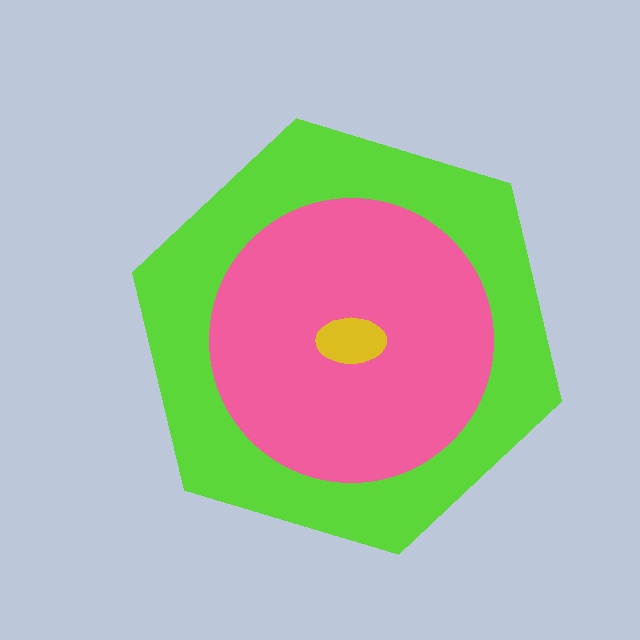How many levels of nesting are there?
3.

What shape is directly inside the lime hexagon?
The pink circle.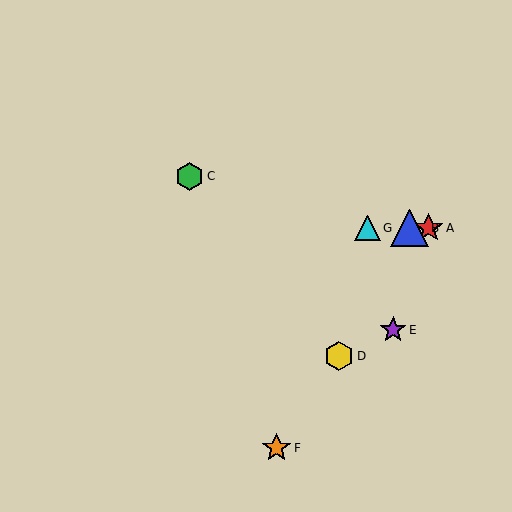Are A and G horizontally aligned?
Yes, both are at y≈228.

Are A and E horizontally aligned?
No, A is at y≈228 and E is at y≈330.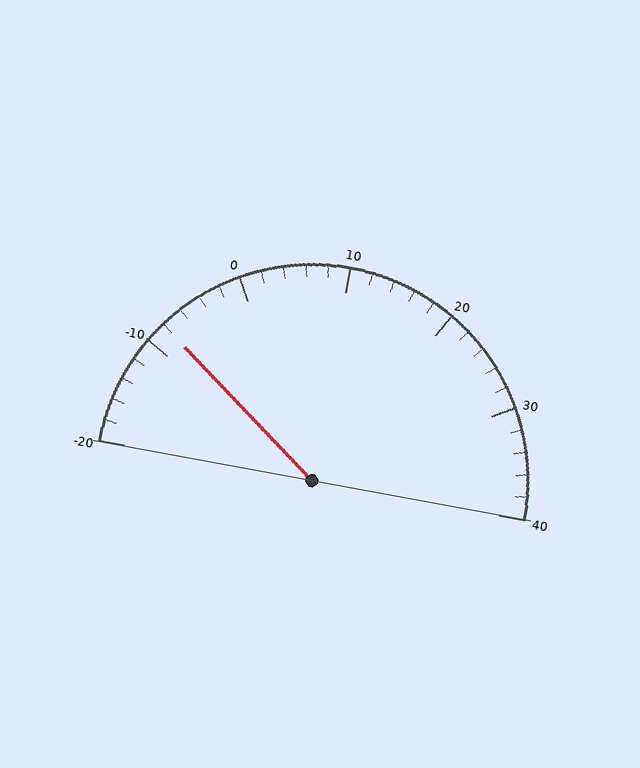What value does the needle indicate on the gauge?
The needle indicates approximately -8.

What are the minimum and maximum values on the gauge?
The gauge ranges from -20 to 40.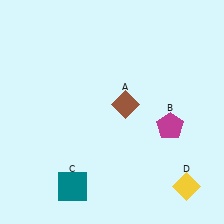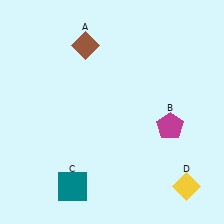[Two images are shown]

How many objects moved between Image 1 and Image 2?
1 object moved between the two images.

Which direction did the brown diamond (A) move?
The brown diamond (A) moved up.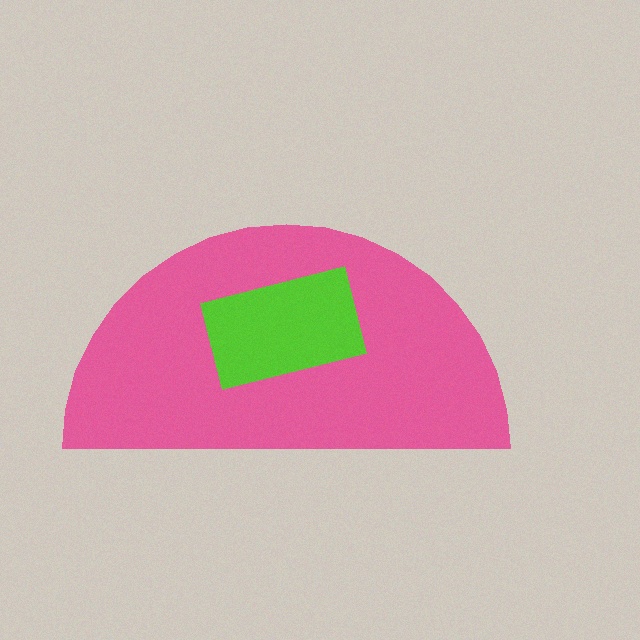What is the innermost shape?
The lime rectangle.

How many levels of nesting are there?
2.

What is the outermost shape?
The pink semicircle.